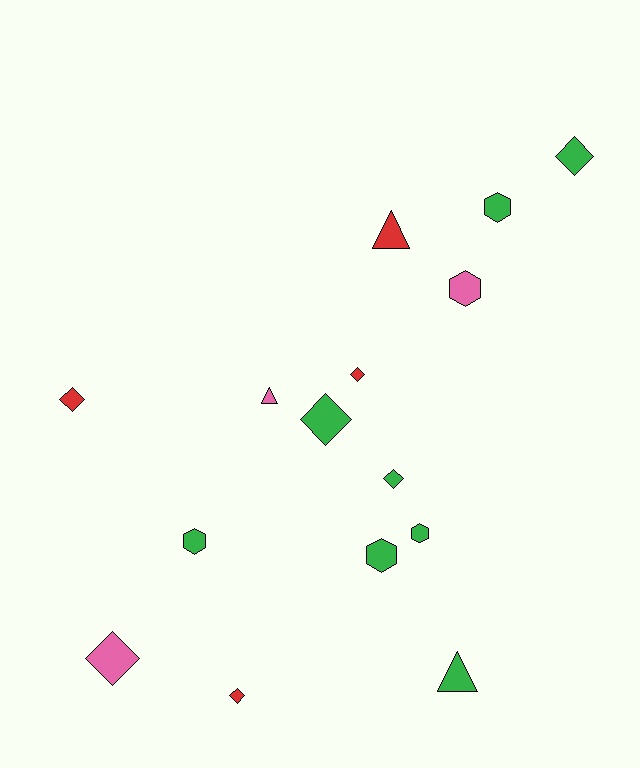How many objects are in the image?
There are 15 objects.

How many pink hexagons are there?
There is 1 pink hexagon.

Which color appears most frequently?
Green, with 8 objects.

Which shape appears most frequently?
Diamond, with 7 objects.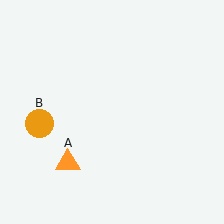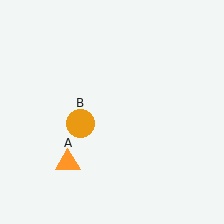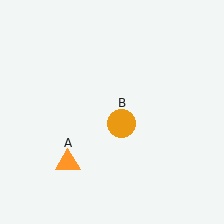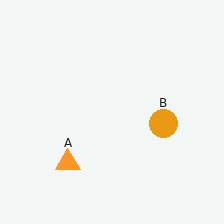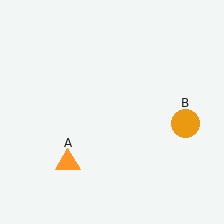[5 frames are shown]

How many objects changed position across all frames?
1 object changed position: orange circle (object B).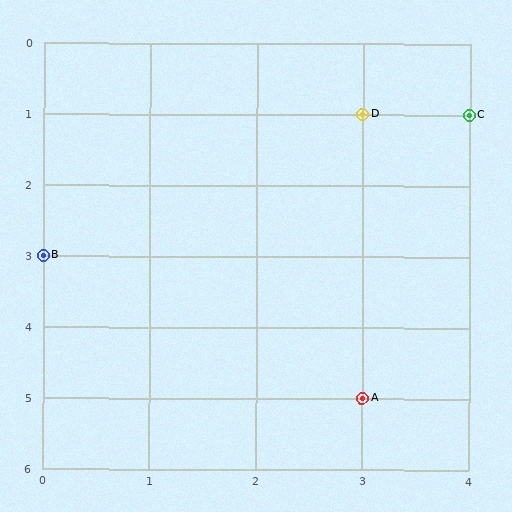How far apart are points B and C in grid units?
Points B and C are 4 columns and 2 rows apart (about 4.5 grid units diagonally).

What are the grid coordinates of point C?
Point C is at grid coordinates (4, 1).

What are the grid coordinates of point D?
Point D is at grid coordinates (3, 1).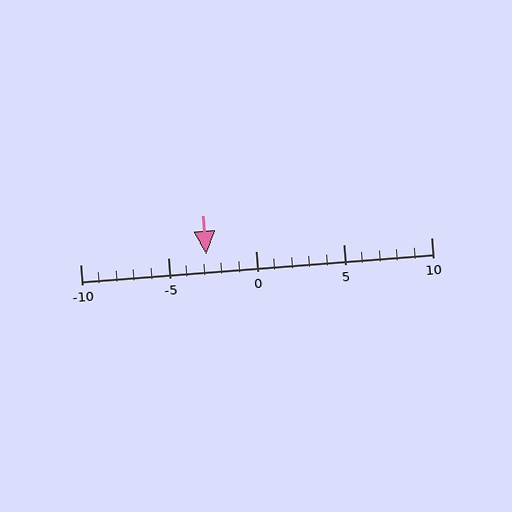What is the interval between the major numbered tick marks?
The major tick marks are spaced 5 units apart.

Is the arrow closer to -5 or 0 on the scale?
The arrow is closer to -5.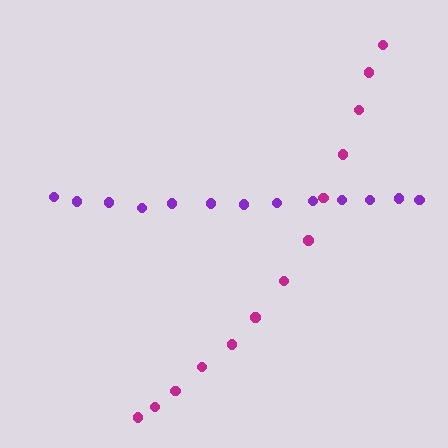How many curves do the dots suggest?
There are 2 distinct paths.